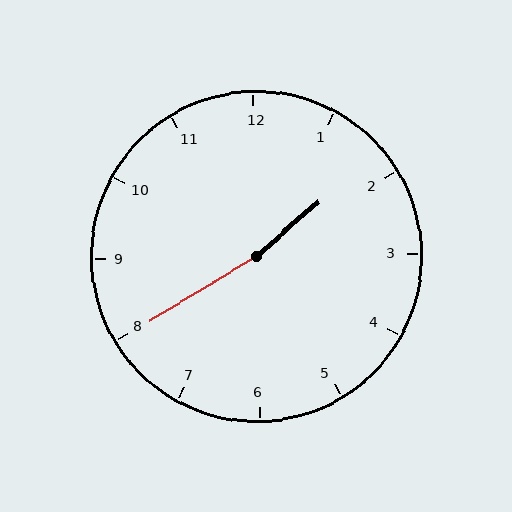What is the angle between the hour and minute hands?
Approximately 170 degrees.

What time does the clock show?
1:40.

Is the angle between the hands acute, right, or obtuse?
It is obtuse.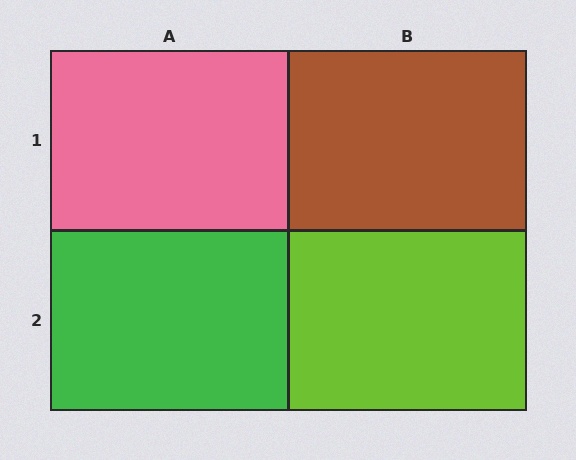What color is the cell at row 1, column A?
Pink.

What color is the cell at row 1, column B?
Brown.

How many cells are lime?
1 cell is lime.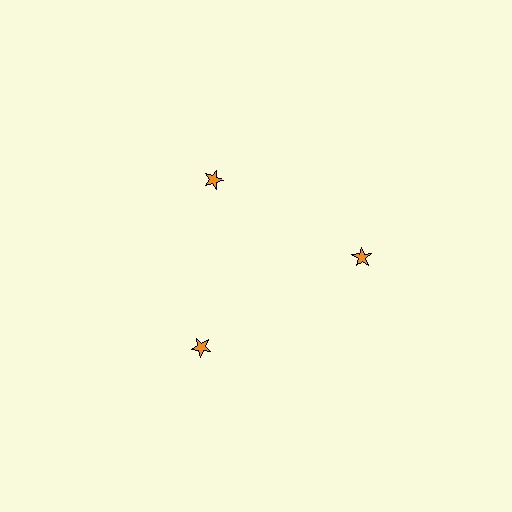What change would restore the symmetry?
The symmetry would be restored by moving it outward, back onto the ring so that all 3 stars sit at equal angles and equal distance from the center.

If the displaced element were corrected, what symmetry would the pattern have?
It would have 3-fold rotational symmetry — the pattern would map onto itself every 120 degrees.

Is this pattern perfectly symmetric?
No. The 3 orange stars are arranged in a ring, but one element near the 11 o'clock position is pulled inward toward the center, breaking the 3-fold rotational symmetry.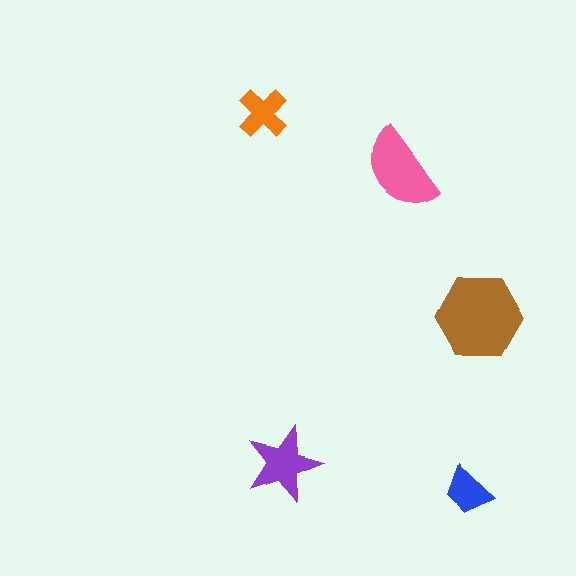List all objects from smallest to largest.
The blue trapezoid, the orange cross, the purple star, the pink semicircle, the brown hexagon.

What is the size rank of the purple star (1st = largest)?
3rd.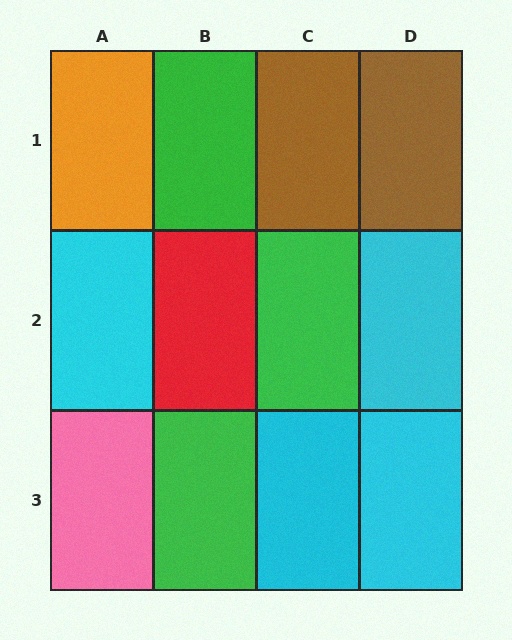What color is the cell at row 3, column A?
Pink.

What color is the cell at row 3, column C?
Cyan.